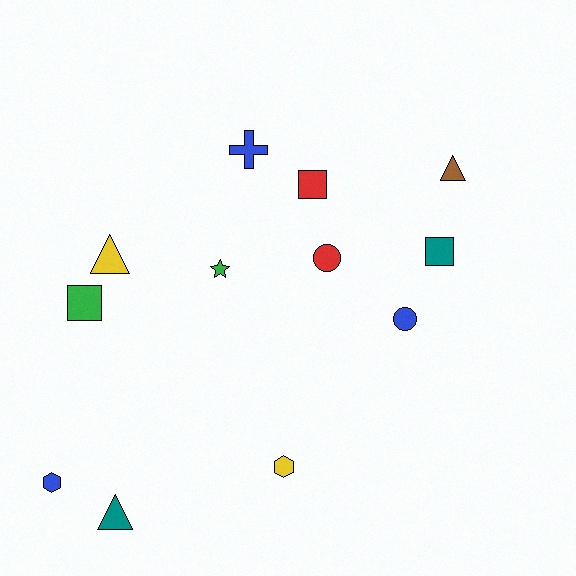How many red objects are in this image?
There are 2 red objects.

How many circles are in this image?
There are 2 circles.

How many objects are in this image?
There are 12 objects.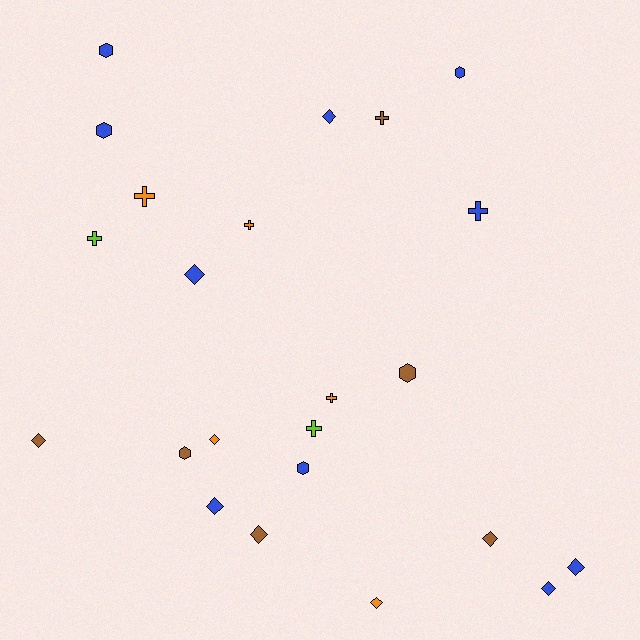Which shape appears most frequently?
Diamond, with 10 objects.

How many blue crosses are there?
There is 1 blue cross.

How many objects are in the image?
There are 23 objects.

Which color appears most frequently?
Blue, with 10 objects.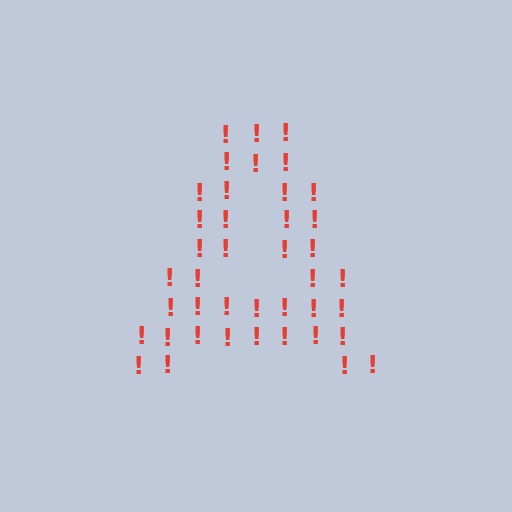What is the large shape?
The large shape is the letter A.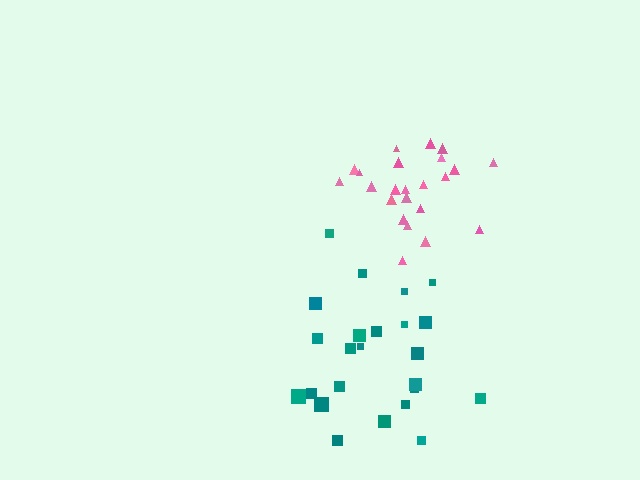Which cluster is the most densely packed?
Pink.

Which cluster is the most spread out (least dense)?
Teal.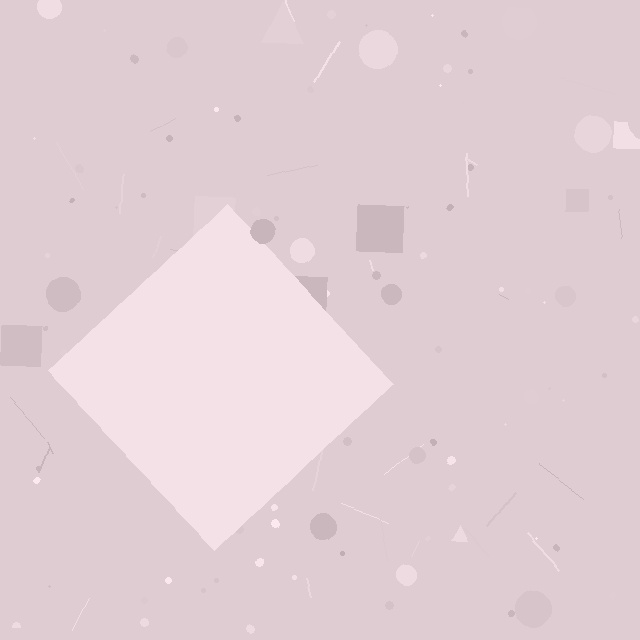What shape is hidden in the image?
A diamond is hidden in the image.